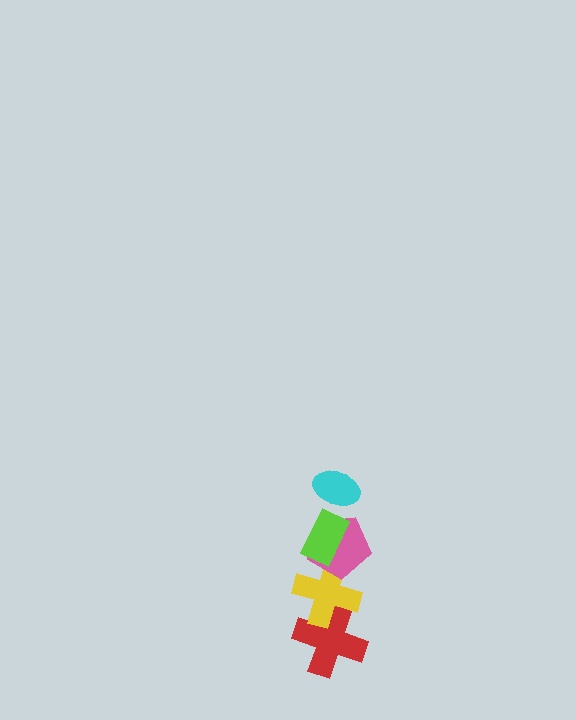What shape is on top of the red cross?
The yellow cross is on top of the red cross.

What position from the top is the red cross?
The red cross is 5th from the top.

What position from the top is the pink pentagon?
The pink pentagon is 3rd from the top.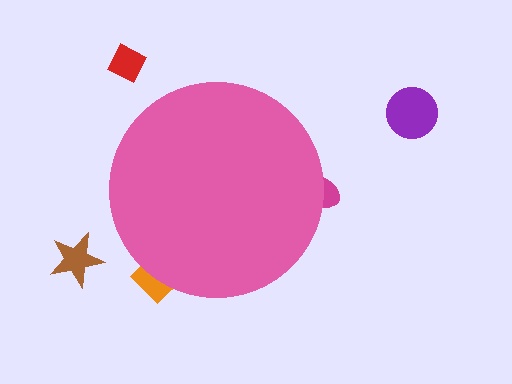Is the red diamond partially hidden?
No, the red diamond is fully visible.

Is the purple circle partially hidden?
No, the purple circle is fully visible.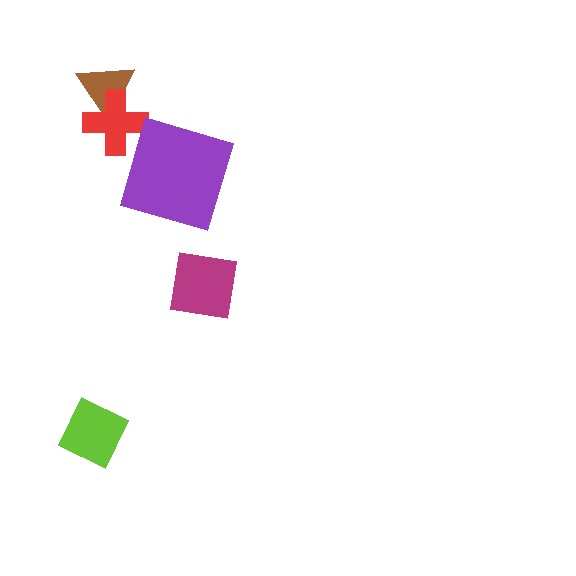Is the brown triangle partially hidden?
Yes, it is partially covered by another shape.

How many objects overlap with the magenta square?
0 objects overlap with the magenta square.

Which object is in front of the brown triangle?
The red cross is in front of the brown triangle.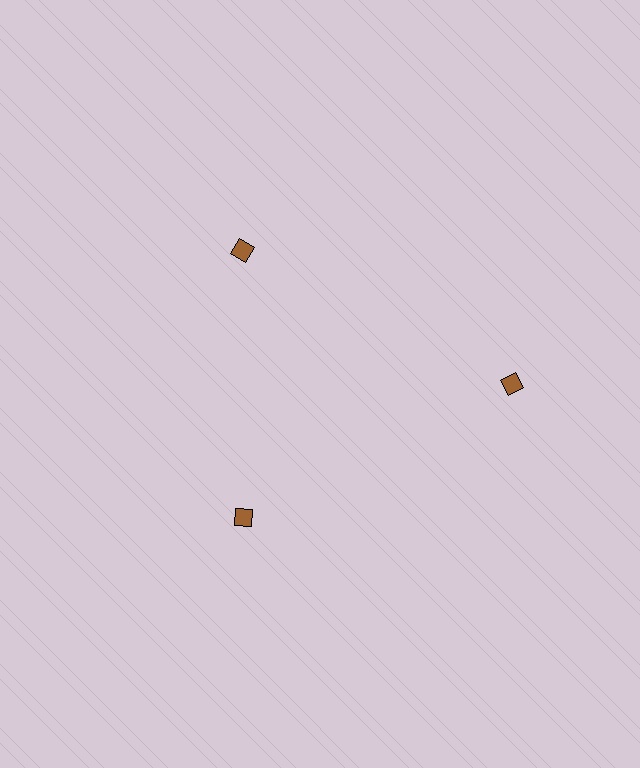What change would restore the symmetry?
The symmetry would be restored by moving it inward, back onto the ring so that all 3 diamonds sit at equal angles and equal distance from the center.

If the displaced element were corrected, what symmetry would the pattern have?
It would have 3-fold rotational symmetry — the pattern would map onto itself every 120 degrees.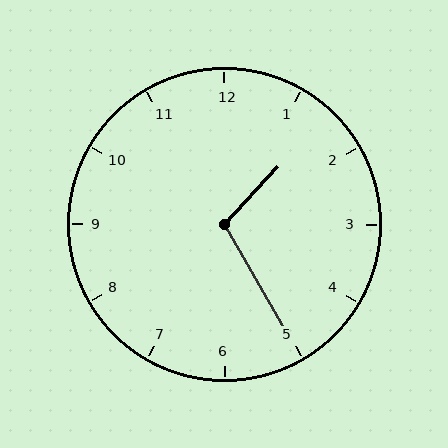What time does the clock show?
1:25.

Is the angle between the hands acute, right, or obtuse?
It is obtuse.